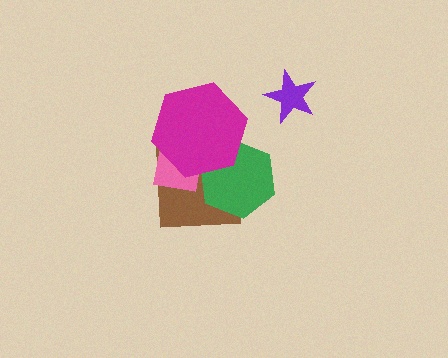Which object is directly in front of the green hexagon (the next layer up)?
The pink square is directly in front of the green hexagon.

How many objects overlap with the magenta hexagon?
3 objects overlap with the magenta hexagon.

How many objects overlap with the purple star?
0 objects overlap with the purple star.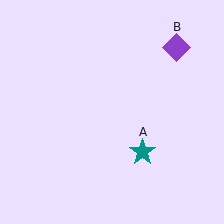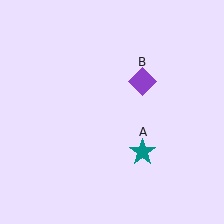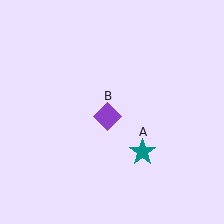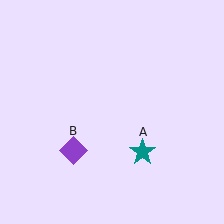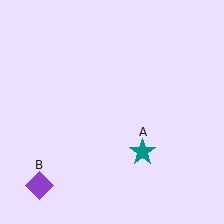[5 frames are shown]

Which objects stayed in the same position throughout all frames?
Teal star (object A) remained stationary.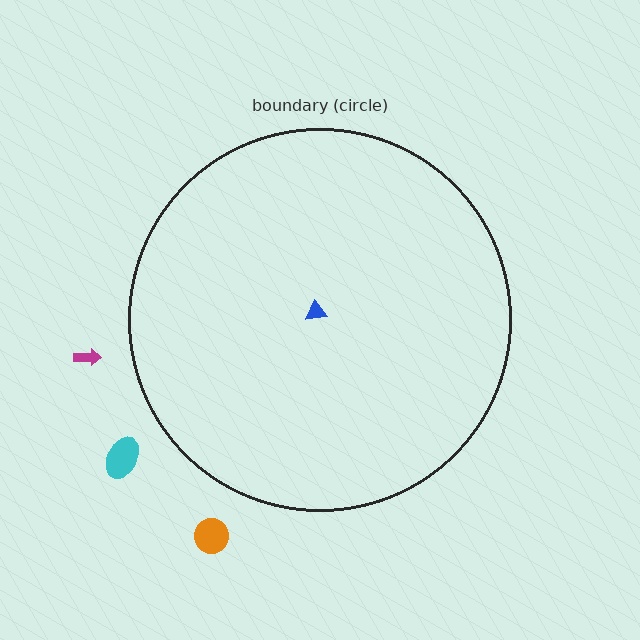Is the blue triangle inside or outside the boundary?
Inside.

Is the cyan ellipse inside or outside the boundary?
Outside.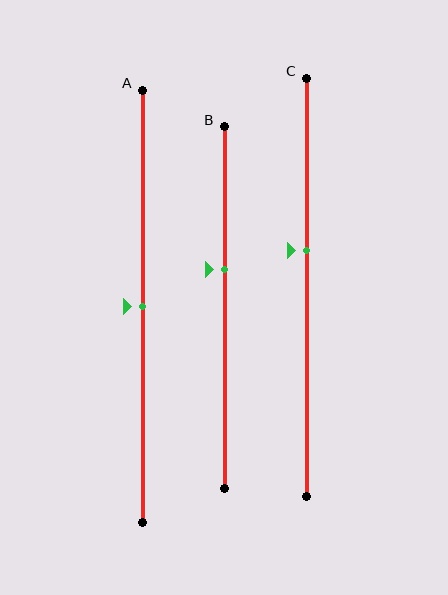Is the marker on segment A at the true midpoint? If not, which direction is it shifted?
Yes, the marker on segment A is at the true midpoint.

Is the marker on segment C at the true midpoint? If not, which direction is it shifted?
No, the marker on segment C is shifted upward by about 9% of the segment length.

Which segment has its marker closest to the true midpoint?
Segment A has its marker closest to the true midpoint.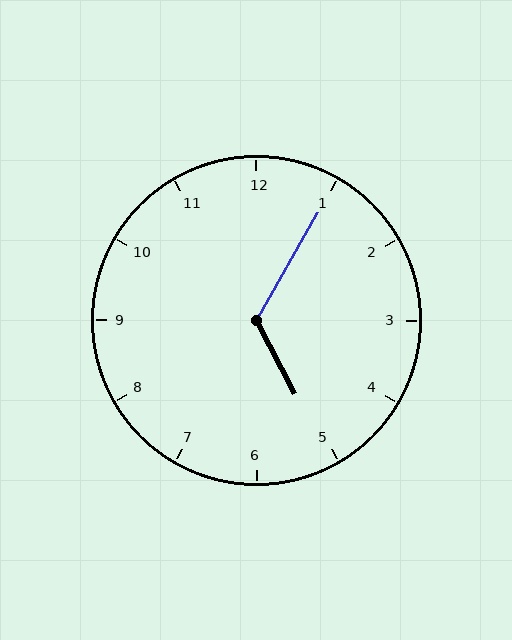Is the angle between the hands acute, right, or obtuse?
It is obtuse.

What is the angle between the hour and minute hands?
Approximately 122 degrees.